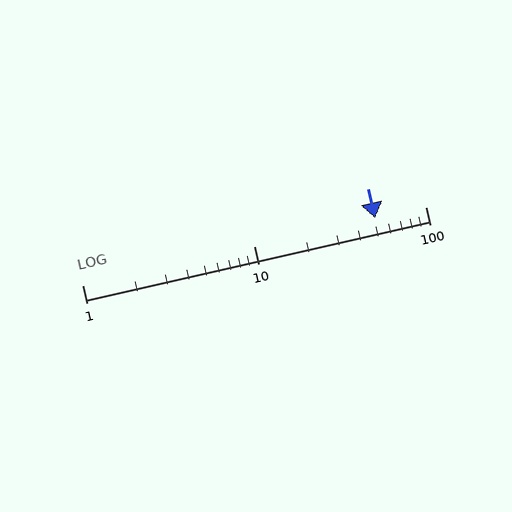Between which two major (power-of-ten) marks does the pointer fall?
The pointer is between 10 and 100.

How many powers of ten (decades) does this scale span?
The scale spans 2 decades, from 1 to 100.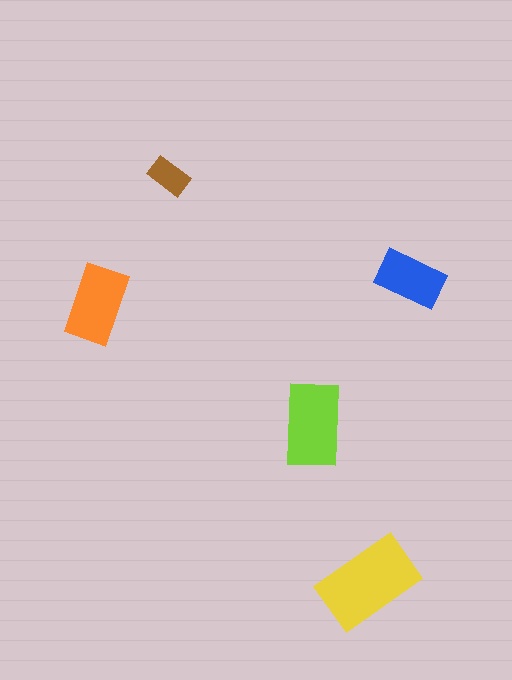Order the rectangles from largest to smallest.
the yellow one, the lime one, the orange one, the blue one, the brown one.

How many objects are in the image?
There are 5 objects in the image.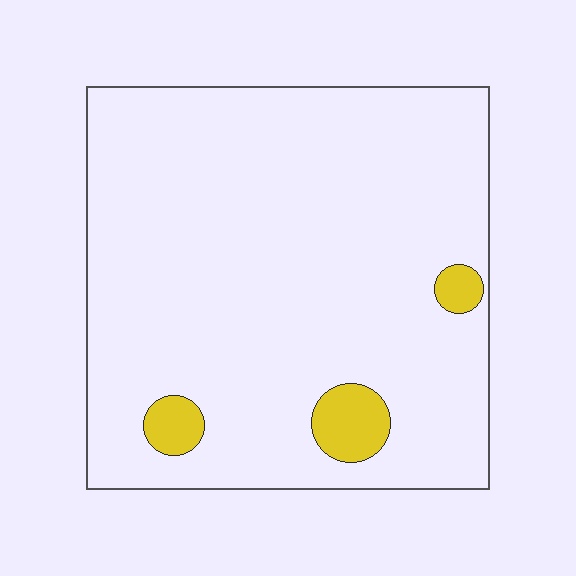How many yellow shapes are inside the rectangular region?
3.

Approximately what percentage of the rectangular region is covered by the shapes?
Approximately 5%.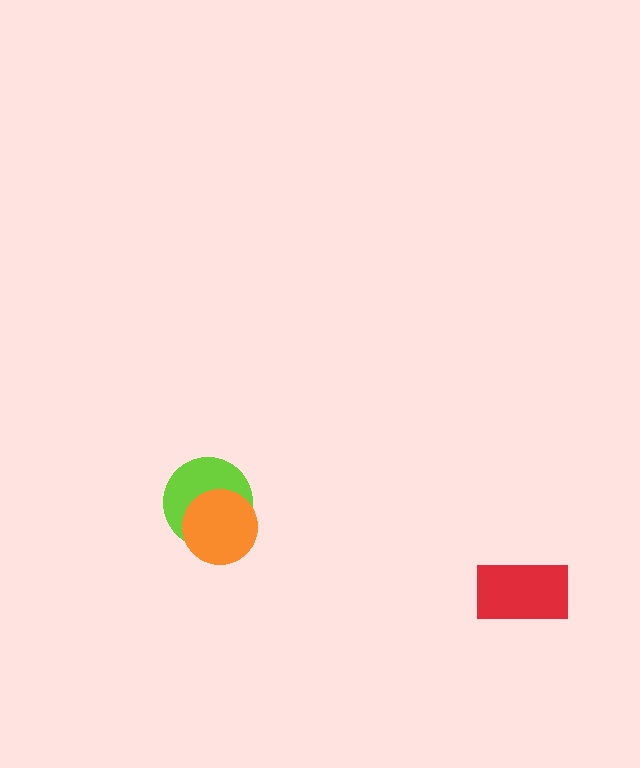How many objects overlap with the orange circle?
1 object overlaps with the orange circle.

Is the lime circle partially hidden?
Yes, it is partially covered by another shape.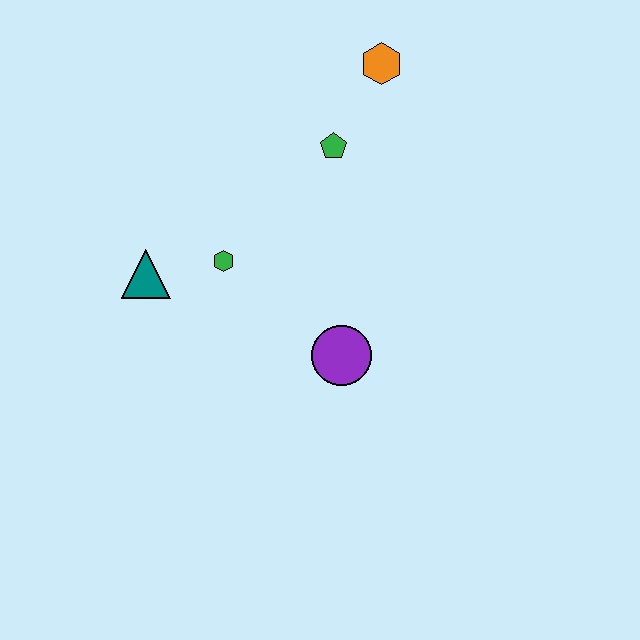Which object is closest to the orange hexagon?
The green pentagon is closest to the orange hexagon.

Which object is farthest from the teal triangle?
The orange hexagon is farthest from the teal triangle.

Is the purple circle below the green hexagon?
Yes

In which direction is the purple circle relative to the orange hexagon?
The purple circle is below the orange hexagon.